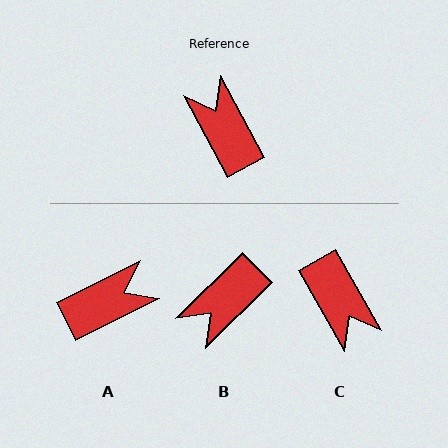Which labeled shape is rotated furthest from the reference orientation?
C, about 179 degrees away.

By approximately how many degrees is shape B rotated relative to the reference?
Approximately 106 degrees counter-clockwise.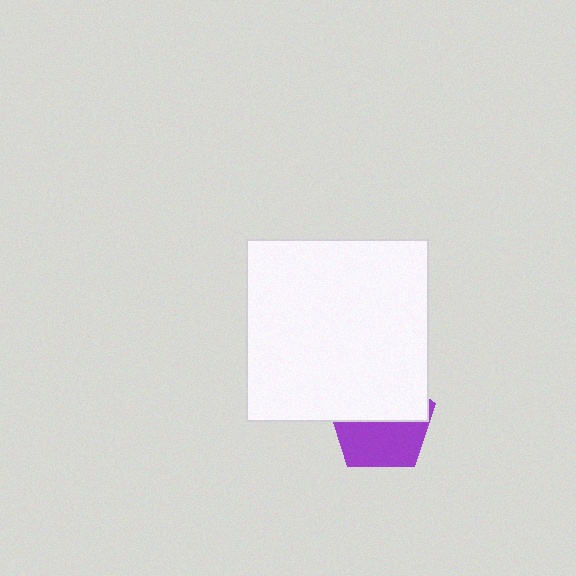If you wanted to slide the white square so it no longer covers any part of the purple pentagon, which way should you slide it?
Slide it up — that is the most direct way to separate the two shapes.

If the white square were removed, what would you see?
You would see the complete purple pentagon.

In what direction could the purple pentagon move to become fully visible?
The purple pentagon could move down. That would shift it out from behind the white square entirely.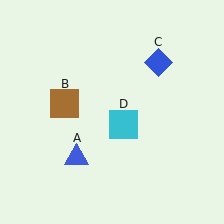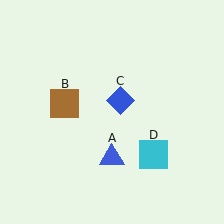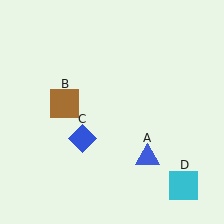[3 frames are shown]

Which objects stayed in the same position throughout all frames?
Brown square (object B) remained stationary.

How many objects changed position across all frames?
3 objects changed position: blue triangle (object A), blue diamond (object C), cyan square (object D).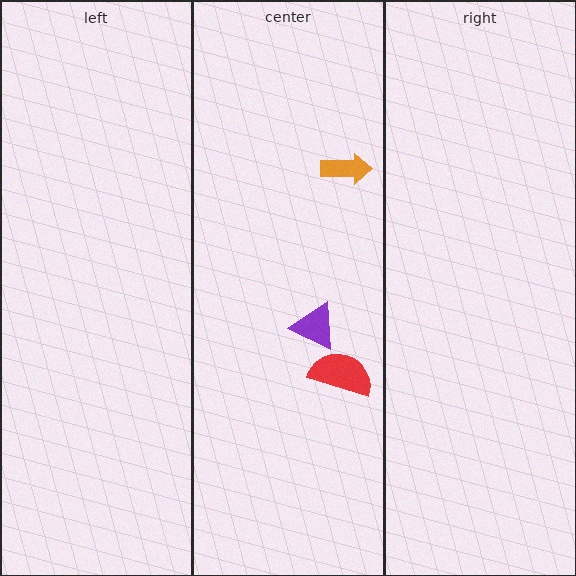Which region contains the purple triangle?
The center region.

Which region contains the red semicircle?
The center region.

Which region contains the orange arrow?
The center region.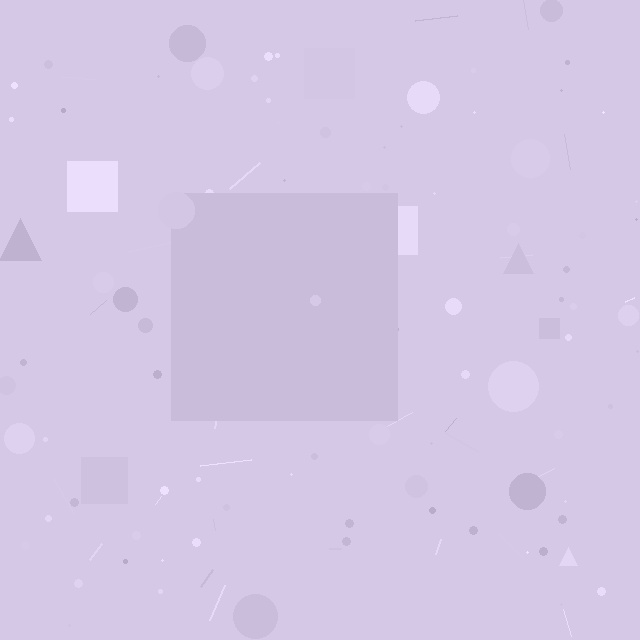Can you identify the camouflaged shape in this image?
The camouflaged shape is a square.